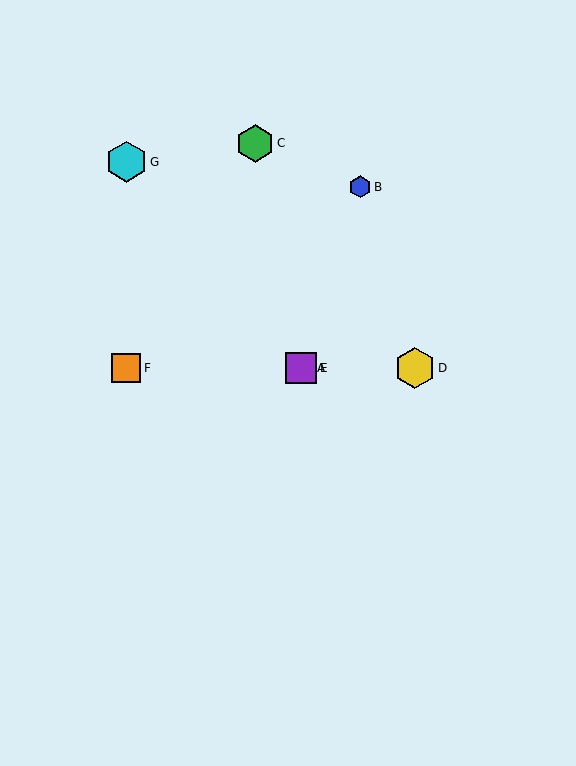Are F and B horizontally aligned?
No, F is at y≈368 and B is at y≈187.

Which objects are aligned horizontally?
Objects A, D, E, F are aligned horizontally.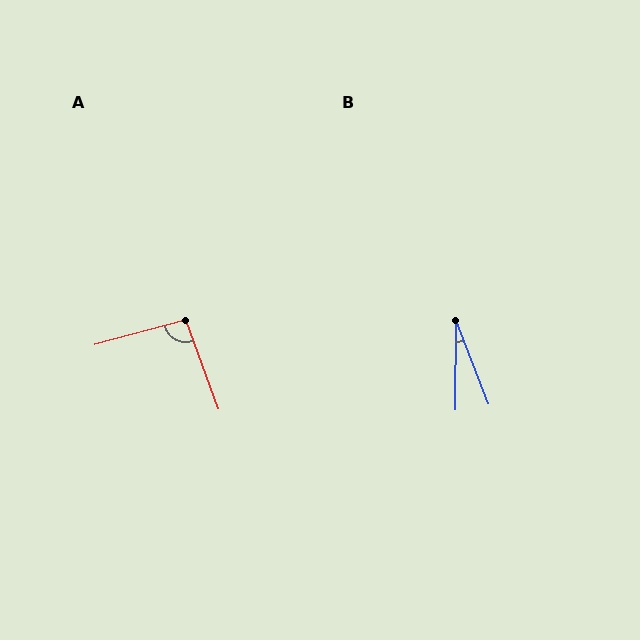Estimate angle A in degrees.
Approximately 95 degrees.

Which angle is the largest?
A, at approximately 95 degrees.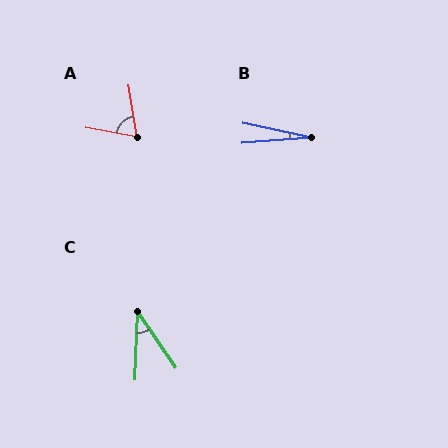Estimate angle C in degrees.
Approximately 37 degrees.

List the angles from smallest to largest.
B (17°), C (37°), A (70°).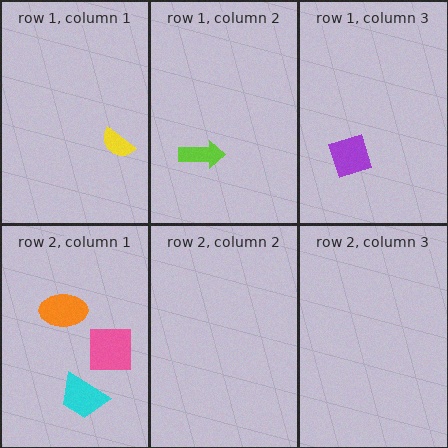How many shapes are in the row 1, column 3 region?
1.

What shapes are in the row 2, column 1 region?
The orange ellipse, the pink square, the cyan trapezoid.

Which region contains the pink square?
The row 2, column 1 region.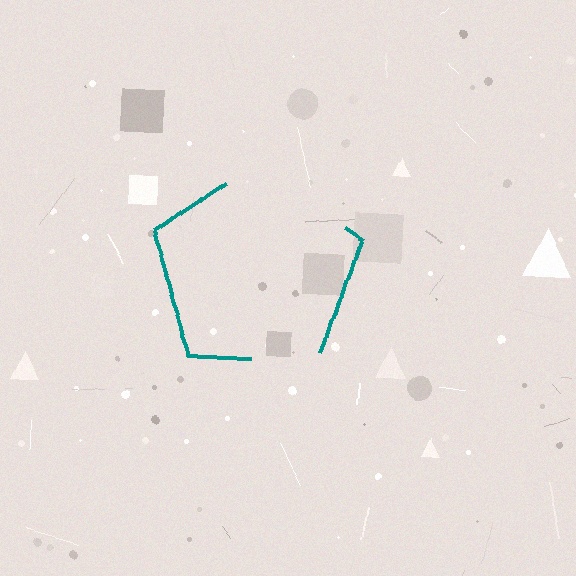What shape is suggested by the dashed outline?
The dashed outline suggests a pentagon.